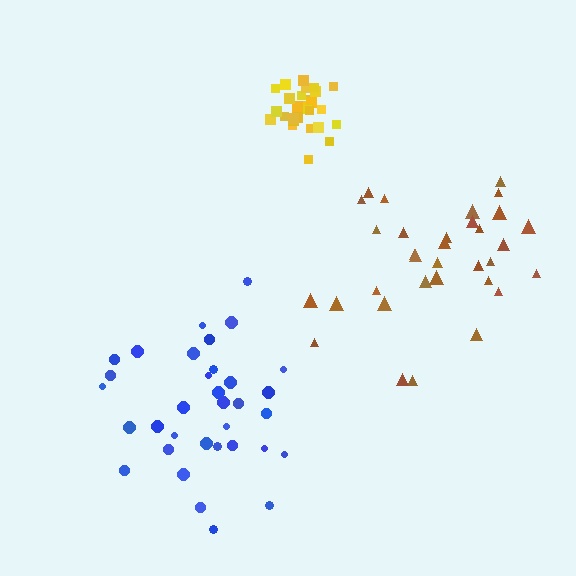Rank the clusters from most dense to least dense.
yellow, blue, brown.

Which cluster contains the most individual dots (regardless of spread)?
Blue (34).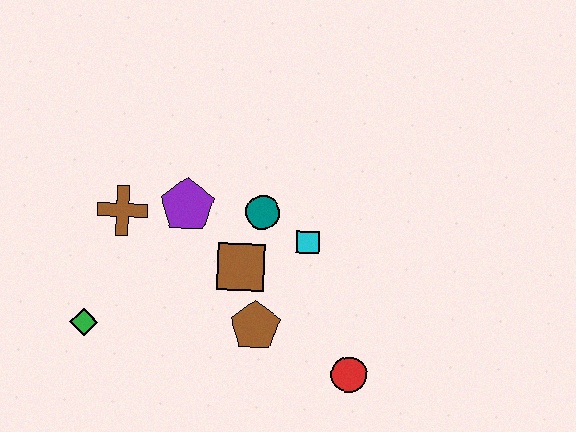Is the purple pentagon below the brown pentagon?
No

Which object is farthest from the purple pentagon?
The red circle is farthest from the purple pentagon.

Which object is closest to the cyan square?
The teal circle is closest to the cyan square.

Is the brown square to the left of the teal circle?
Yes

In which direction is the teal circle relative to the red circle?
The teal circle is above the red circle.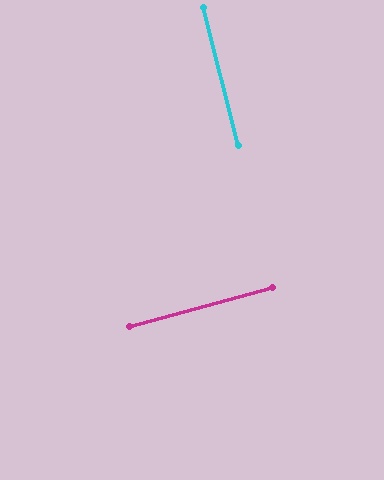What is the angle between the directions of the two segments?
Approximately 89 degrees.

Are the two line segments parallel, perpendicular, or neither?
Perpendicular — they meet at approximately 89°.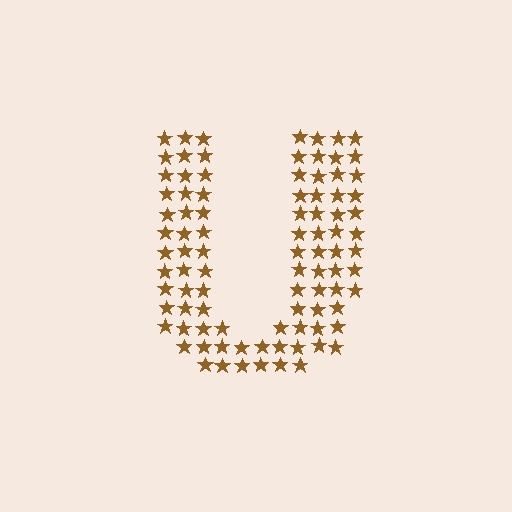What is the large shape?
The large shape is the letter U.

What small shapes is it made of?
It is made of small stars.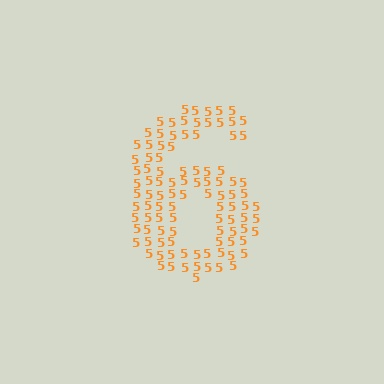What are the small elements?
The small elements are digit 5's.